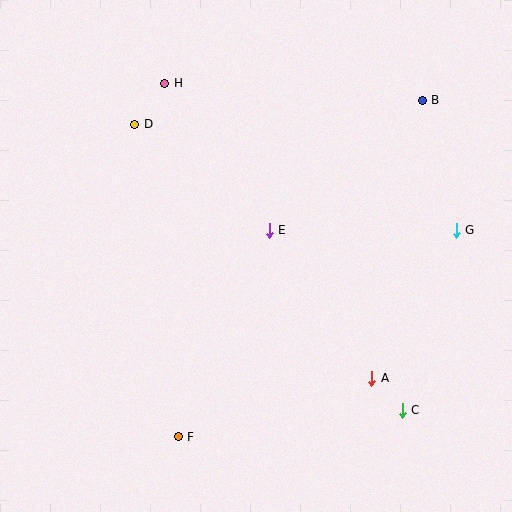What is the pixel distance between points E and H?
The distance between E and H is 180 pixels.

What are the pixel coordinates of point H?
Point H is at (165, 83).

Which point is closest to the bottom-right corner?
Point C is closest to the bottom-right corner.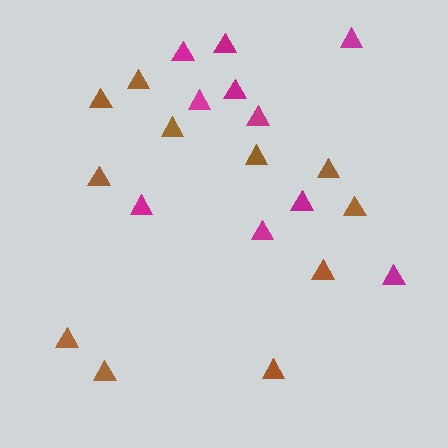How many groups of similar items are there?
There are 2 groups: one group of magenta triangles (10) and one group of brown triangles (11).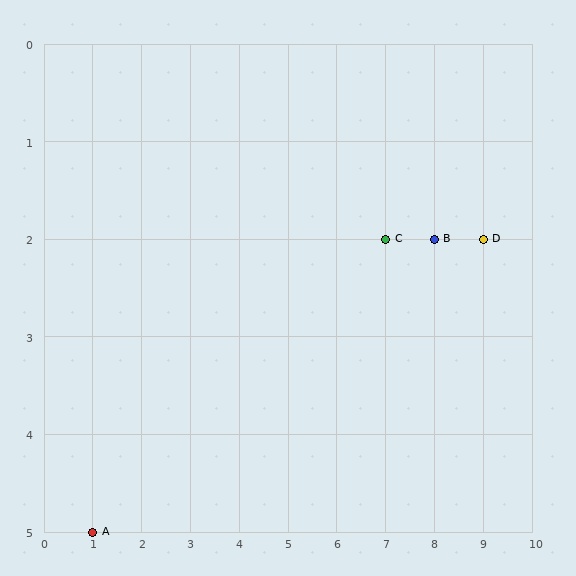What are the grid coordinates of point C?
Point C is at grid coordinates (7, 2).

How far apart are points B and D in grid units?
Points B and D are 1 column apart.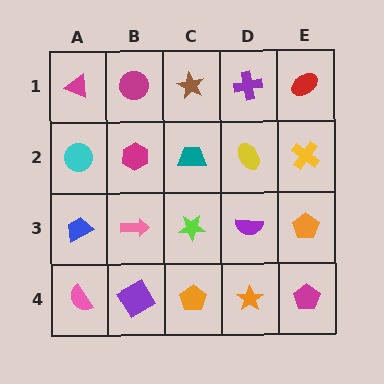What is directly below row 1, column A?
A cyan circle.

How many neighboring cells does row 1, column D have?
3.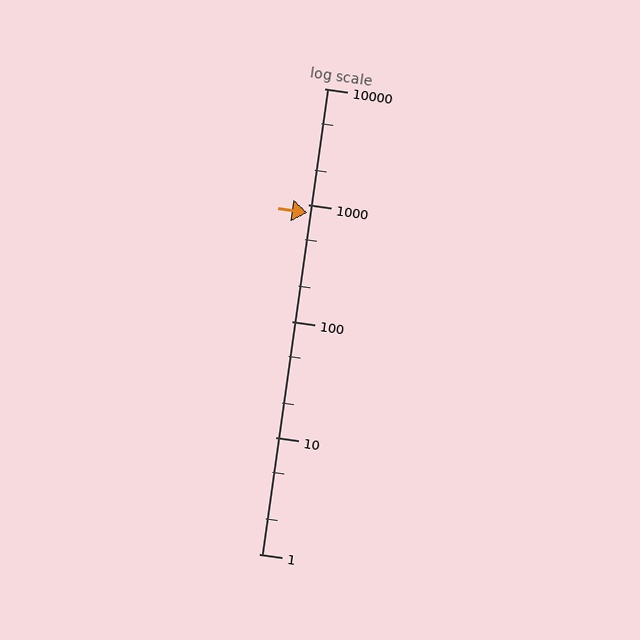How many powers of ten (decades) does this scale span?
The scale spans 4 decades, from 1 to 10000.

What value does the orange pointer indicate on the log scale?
The pointer indicates approximately 860.